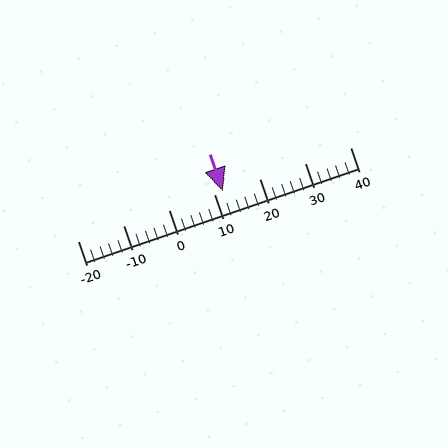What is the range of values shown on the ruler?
The ruler shows values from -20 to 40.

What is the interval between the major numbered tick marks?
The major tick marks are spaced 10 units apart.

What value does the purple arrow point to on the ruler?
The purple arrow points to approximately 12.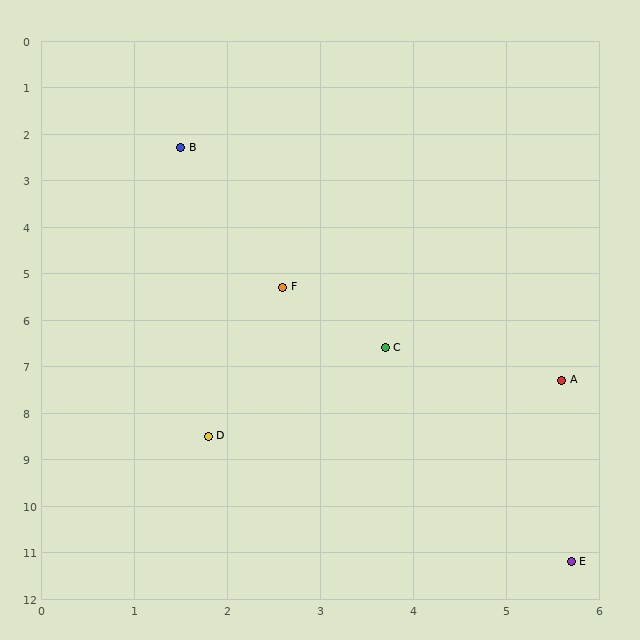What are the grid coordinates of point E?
Point E is at approximately (5.7, 11.2).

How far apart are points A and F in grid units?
Points A and F are about 3.6 grid units apart.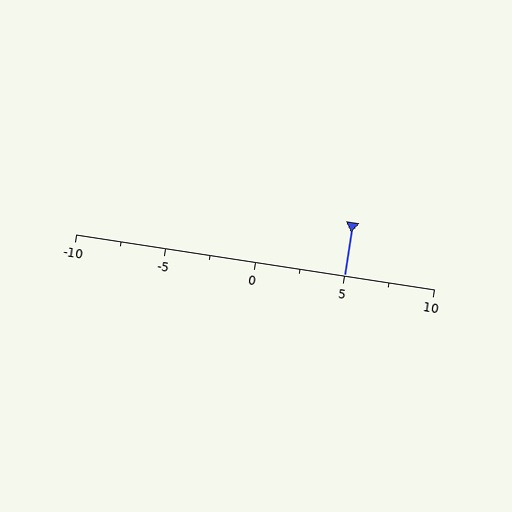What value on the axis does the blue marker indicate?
The marker indicates approximately 5.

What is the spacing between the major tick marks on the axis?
The major ticks are spaced 5 apart.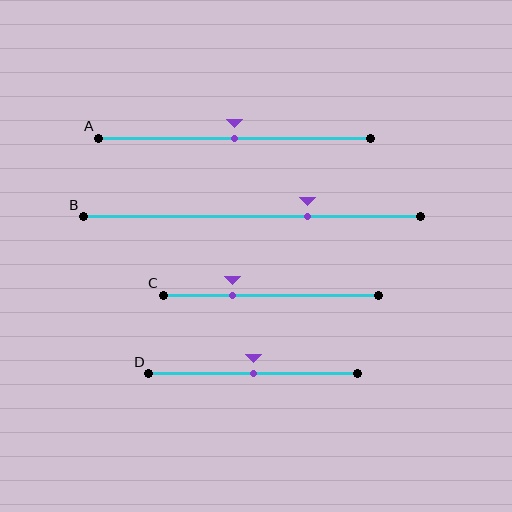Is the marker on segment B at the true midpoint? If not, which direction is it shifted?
No, the marker on segment B is shifted to the right by about 16% of the segment length.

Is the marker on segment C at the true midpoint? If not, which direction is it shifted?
No, the marker on segment C is shifted to the left by about 18% of the segment length.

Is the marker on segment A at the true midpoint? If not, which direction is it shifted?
Yes, the marker on segment A is at the true midpoint.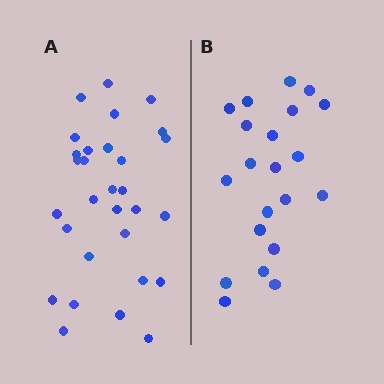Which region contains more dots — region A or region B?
Region A (the left region) has more dots.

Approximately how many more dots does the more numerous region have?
Region A has roughly 8 or so more dots than region B.